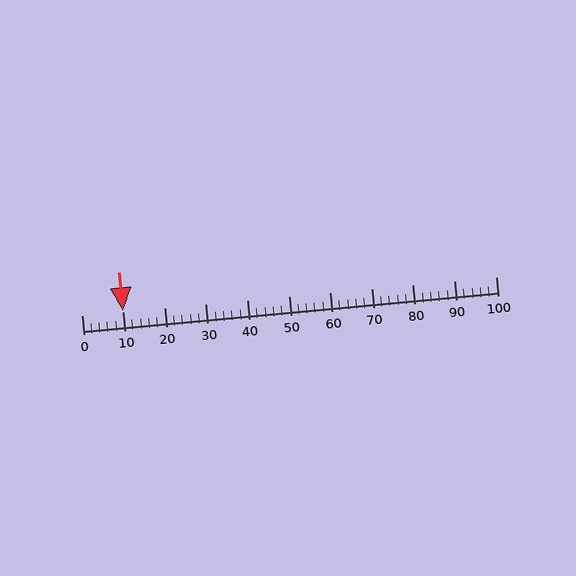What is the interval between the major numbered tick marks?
The major tick marks are spaced 10 units apart.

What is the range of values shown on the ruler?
The ruler shows values from 0 to 100.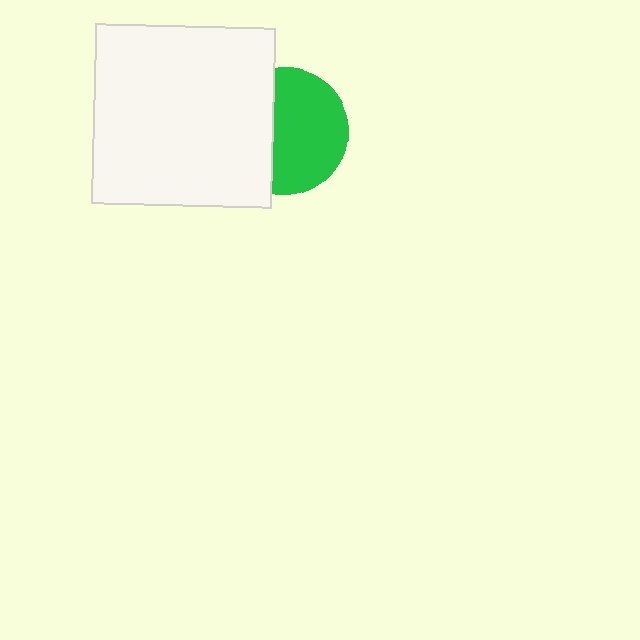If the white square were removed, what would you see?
You would see the complete green circle.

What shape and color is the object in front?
The object in front is a white square.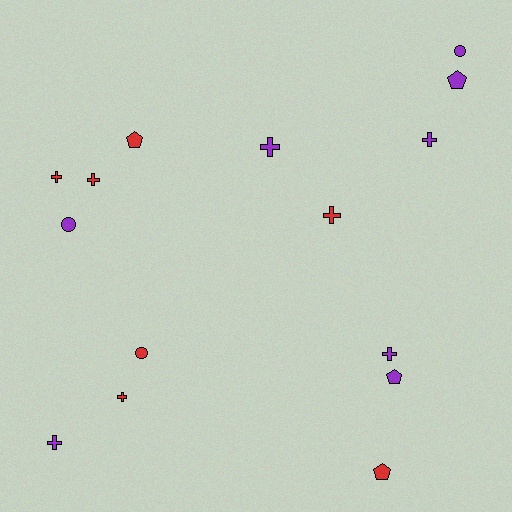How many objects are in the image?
There are 15 objects.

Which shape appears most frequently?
Cross, with 8 objects.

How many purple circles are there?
There are 2 purple circles.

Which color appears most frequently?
Purple, with 8 objects.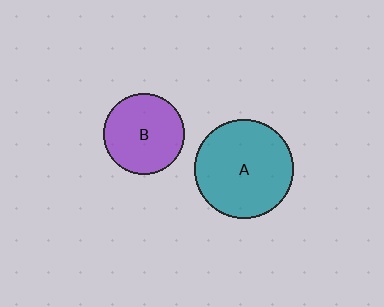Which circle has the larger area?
Circle A (teal).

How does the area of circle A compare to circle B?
Approximately 1.5 times.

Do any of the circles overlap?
No, none of the circles overlap.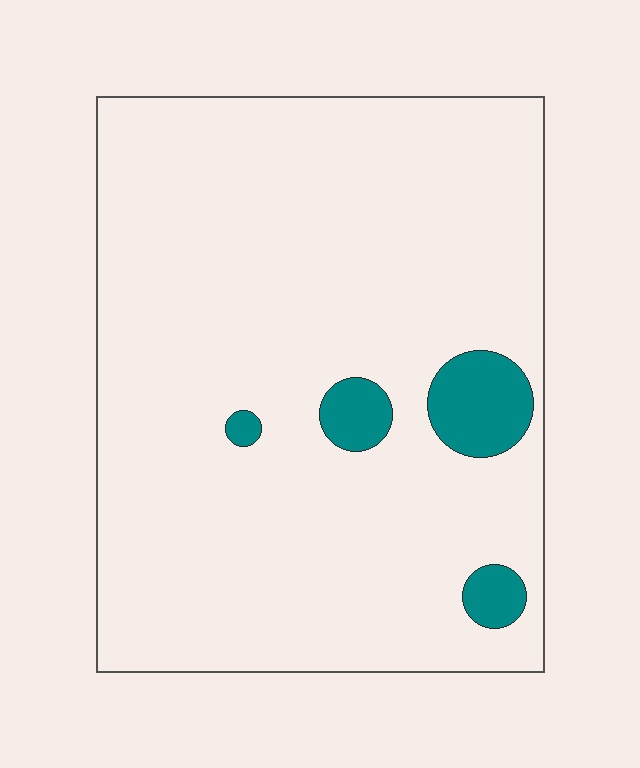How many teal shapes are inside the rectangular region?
4.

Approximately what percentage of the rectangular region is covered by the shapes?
Approximately 5%.